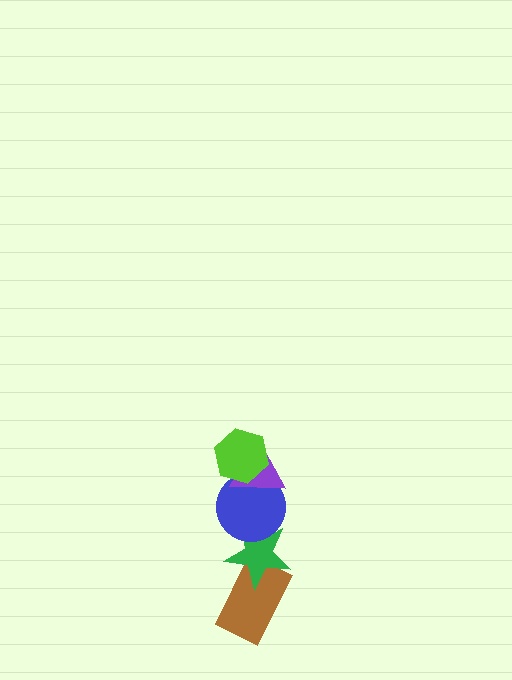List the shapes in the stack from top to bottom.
From top to bottom: the lime hexagon, the purple triangle, the blue circle, the green star, the brown rectangle.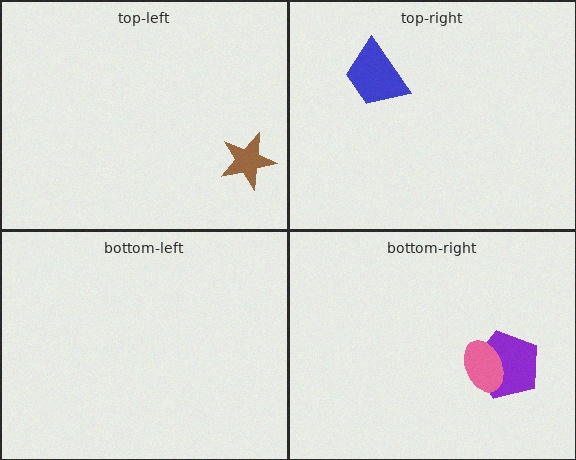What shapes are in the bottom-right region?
The purple pentagon, the pink ellipse.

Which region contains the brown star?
The top-left region.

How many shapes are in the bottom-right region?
2.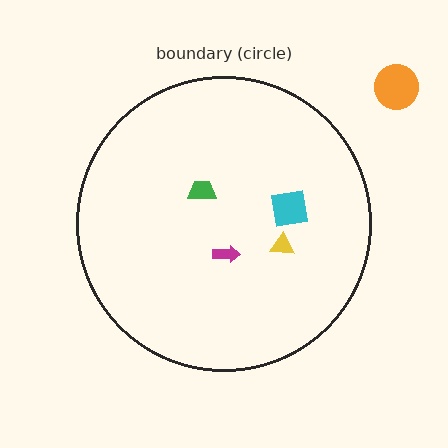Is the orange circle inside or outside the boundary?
Outside.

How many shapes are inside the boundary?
4 inside, 1 outside.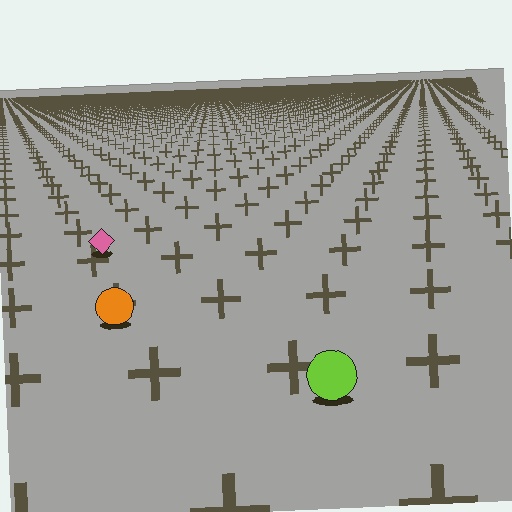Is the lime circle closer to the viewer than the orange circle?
Yes. The lime circle is closer — you can tell from the texture gradient: the ground texture is coarser near it.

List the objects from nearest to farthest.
From nearest to farthest: the lime circle, the orange circle, the pink diamond.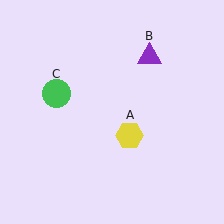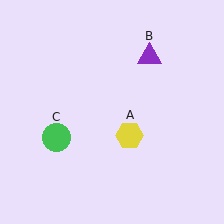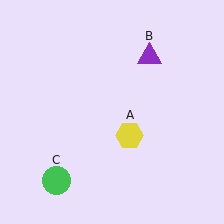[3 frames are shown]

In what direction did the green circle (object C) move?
The green circle (object C) moved down.